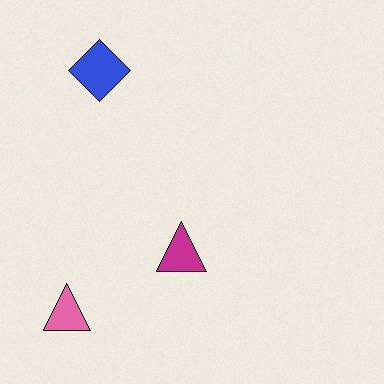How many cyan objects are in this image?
There are no cyan objects.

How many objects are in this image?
There are 3 objects.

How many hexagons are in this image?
There are no hexagons.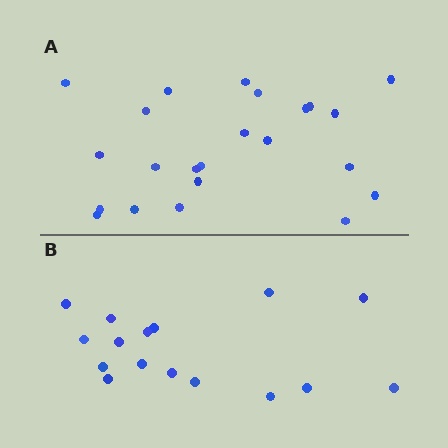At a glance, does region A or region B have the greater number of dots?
Region A (the top region) has more dots.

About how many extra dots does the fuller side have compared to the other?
Region A has roughly 8 or so more dots than region B.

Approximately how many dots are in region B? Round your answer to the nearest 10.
About 20 dots. (The exact count is 16, which rounds to 20.)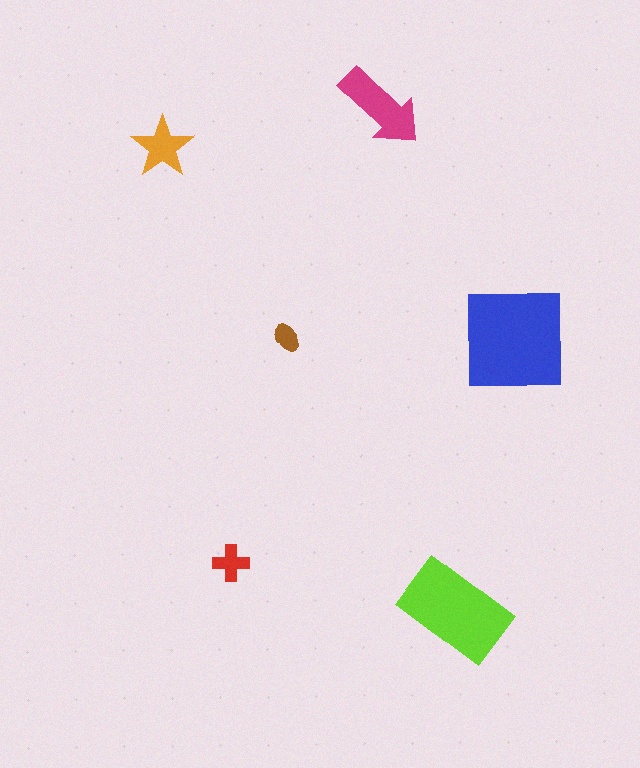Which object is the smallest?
The brown ellipse.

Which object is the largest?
The blue square.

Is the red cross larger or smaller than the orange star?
Smaller.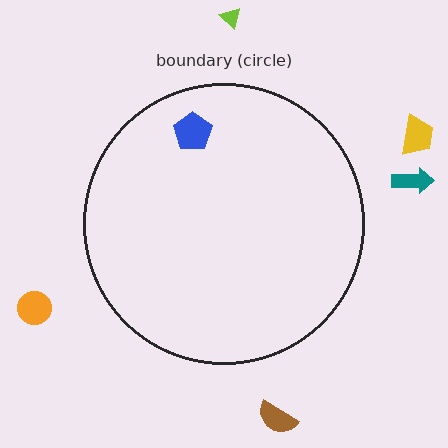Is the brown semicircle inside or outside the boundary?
Outside.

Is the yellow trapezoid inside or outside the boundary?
Outside.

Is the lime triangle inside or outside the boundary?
Outside.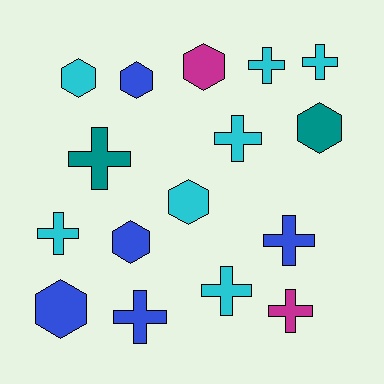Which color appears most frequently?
Cyan, with 7 objects.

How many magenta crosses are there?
There is 1 magenta cross.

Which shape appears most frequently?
Cross, with 9 objects.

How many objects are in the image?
There are 16 objects.